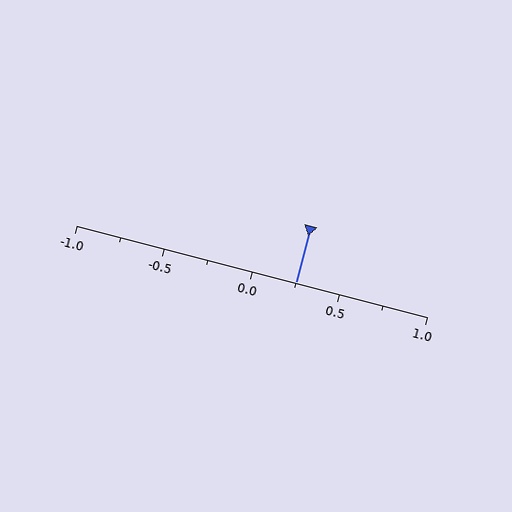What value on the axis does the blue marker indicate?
The marker indicates approximately 0.25.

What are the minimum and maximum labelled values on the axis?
The axis runs from -1.0 to 1.0.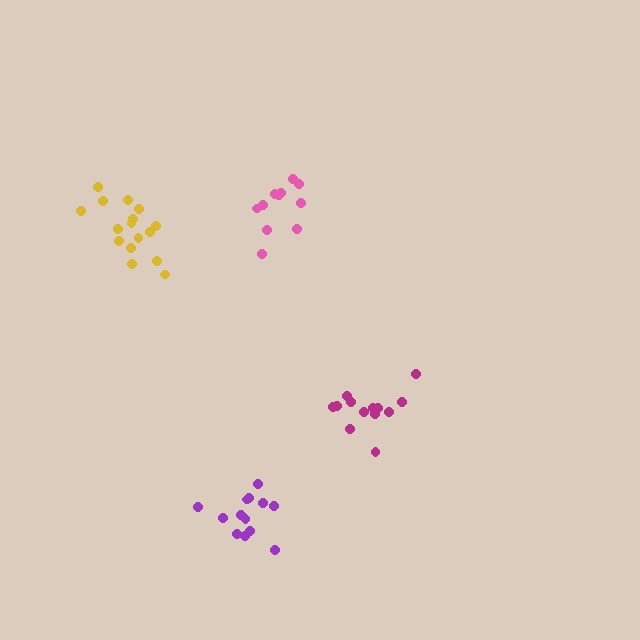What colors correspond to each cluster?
The clusters are colored: purple, pink, yellow, magenta.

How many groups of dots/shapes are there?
There are 4 groups.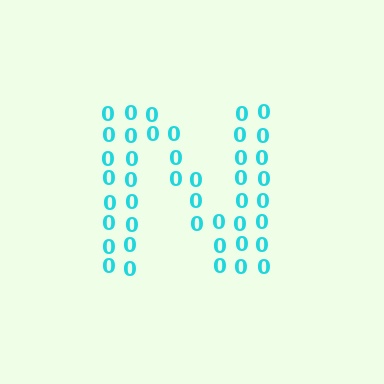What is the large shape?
The large shape is the letter N.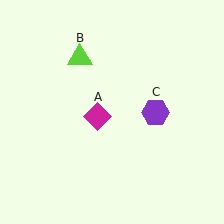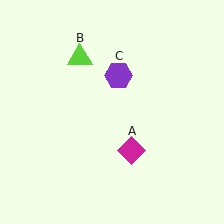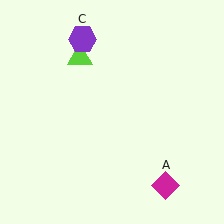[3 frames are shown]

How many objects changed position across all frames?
2 objects changed position: magenta diamond (object A), purple hexagon (object C).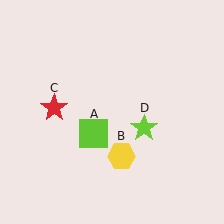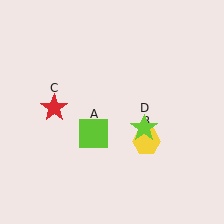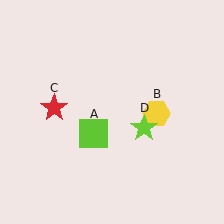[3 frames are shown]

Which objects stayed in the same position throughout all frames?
Lime square (object A) and red star (object C) and lime star (object D) remained stationary.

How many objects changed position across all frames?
1 object changed position: yellow hexagon (object B).